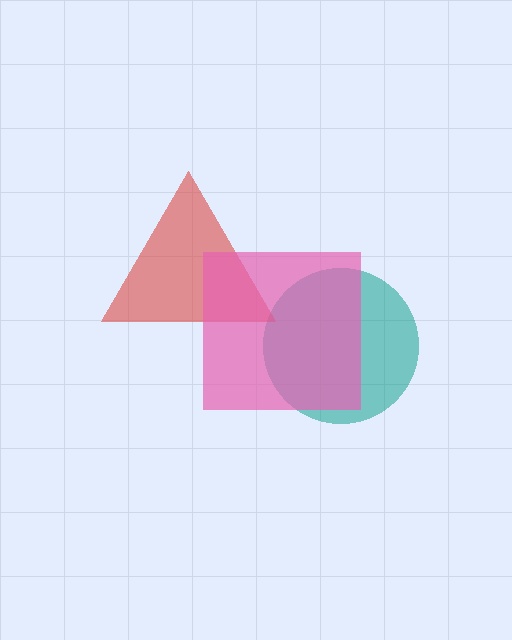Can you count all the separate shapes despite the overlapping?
Yes, there are 3 separate shapes.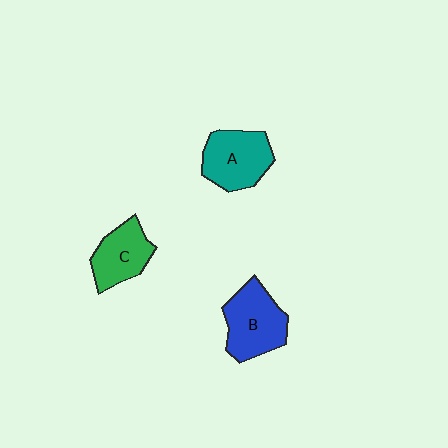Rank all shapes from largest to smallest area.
From largest to smallest: B (blue), A (teal), C (green).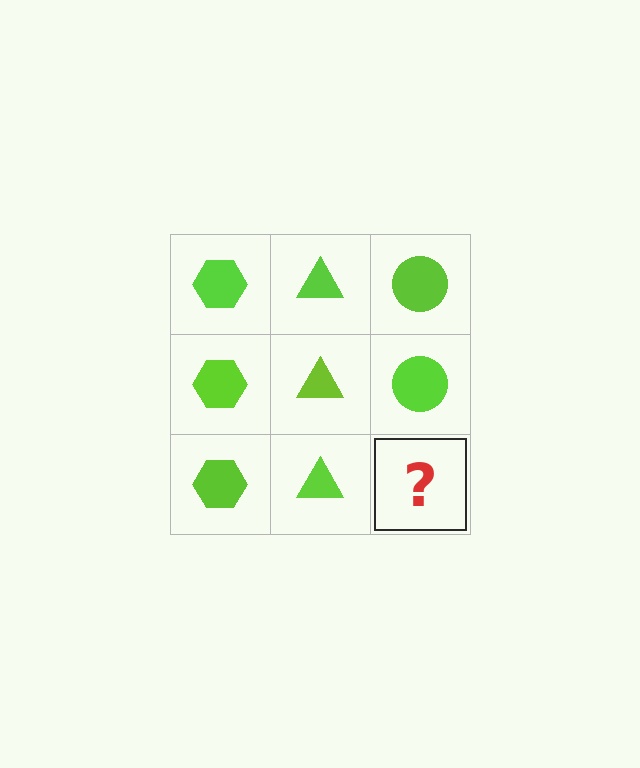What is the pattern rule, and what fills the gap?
The rule is that each column has a consistent shape. The gap should be filled with a lime circle.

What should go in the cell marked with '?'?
The missing cell should contain a lime circle.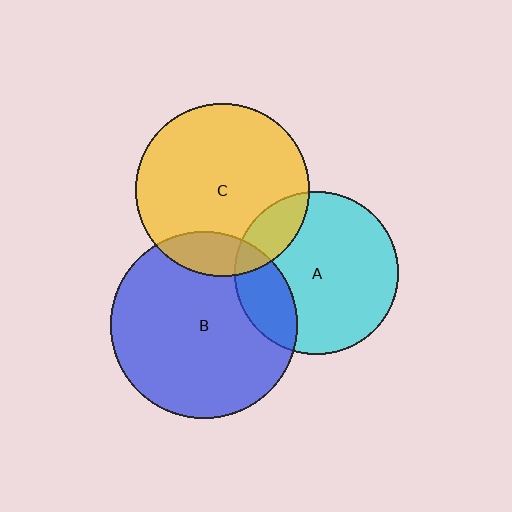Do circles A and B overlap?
Yes.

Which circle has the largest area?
Circle B (blue).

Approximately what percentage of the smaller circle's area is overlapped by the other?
Approximately 20%.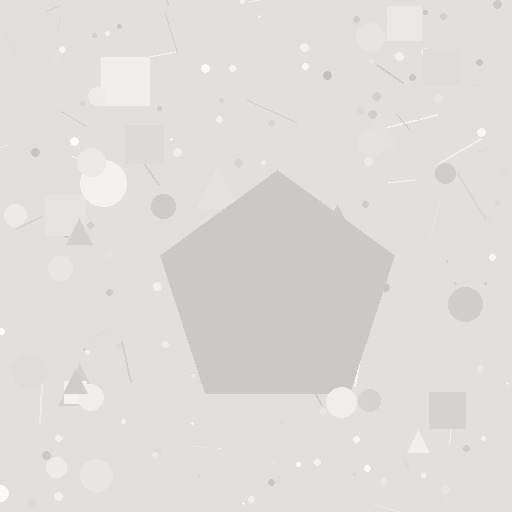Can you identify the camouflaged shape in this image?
The camouflaged shape is a pentagon.